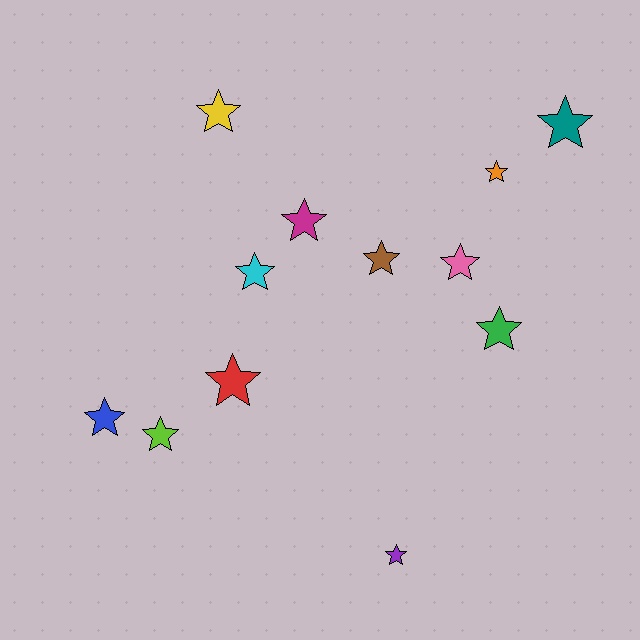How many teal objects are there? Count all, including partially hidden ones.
There is 1 teal object.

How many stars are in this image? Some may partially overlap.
There are 12 stars.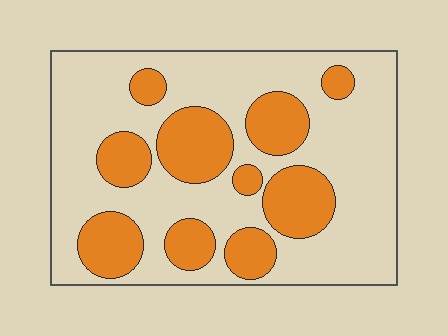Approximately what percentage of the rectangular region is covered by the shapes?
Approximately 30%.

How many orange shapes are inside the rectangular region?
10.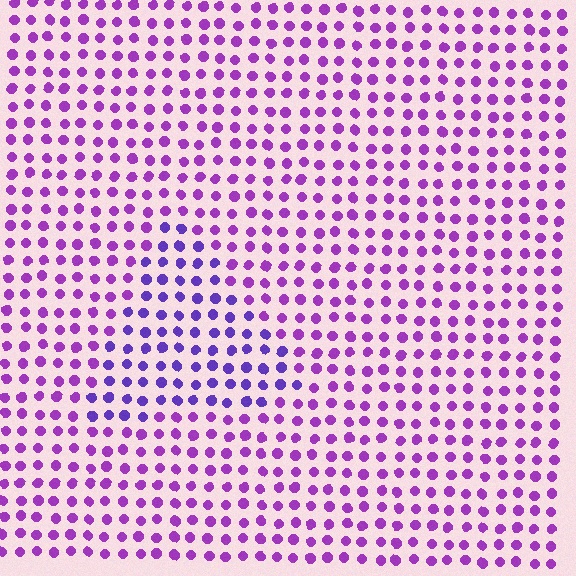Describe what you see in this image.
The image is filled with small purple elements in a uniform arrangement. A triangle-shaped region is visible where the elements are tinted to a slightly different hue, forming a subtle color boundary.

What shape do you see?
I see a triangle.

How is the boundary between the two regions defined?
The boundary is defined purely by a slight shift in hue (about 28 degrees). Spacing, size, and orientation are identical on both sides.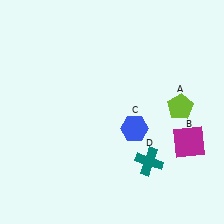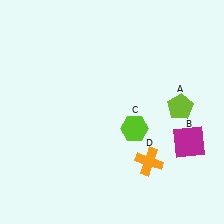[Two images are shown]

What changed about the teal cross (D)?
In Image 1, D is teal. In Image 2, it changed to orange.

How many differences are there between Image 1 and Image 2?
There are 2 differences between the two images.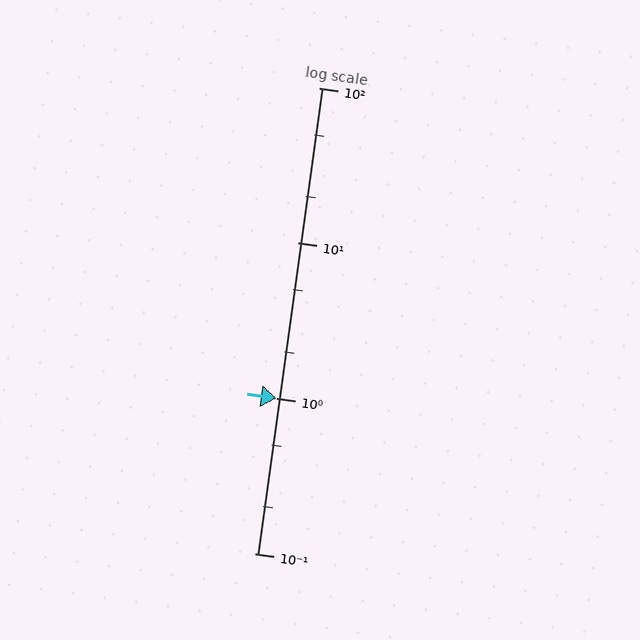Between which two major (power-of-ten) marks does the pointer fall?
The pointer is between 1 and 10.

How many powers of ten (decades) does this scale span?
The scale spans 3 decades, from 0.1 to 100.